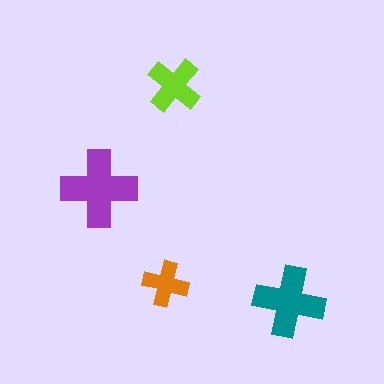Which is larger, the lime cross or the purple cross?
The purple one.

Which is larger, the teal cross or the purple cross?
The purple one.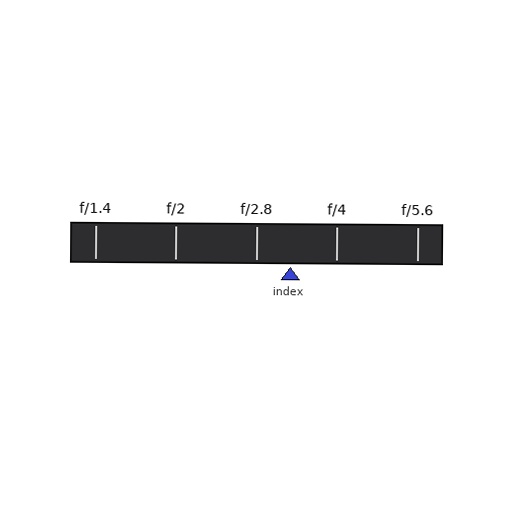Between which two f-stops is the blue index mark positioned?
The index mark is between f/2.8 and f/4.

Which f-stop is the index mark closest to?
The index mark is closest to f/2.8.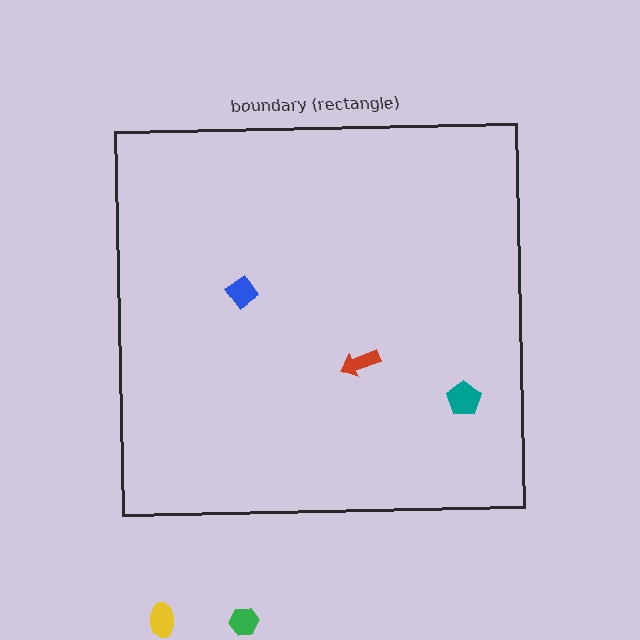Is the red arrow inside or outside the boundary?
Inside.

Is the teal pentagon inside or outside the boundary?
Inside.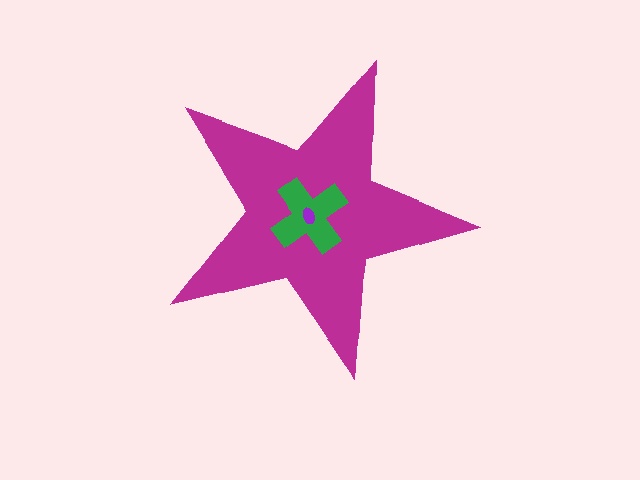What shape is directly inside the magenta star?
The green cross.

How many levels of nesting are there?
3.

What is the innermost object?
The purple ellipse.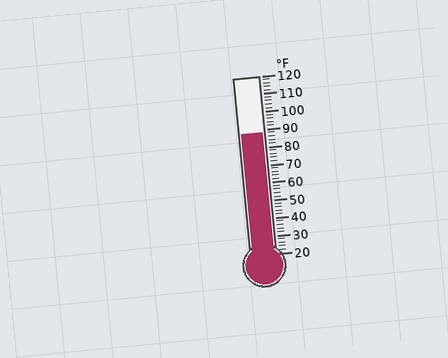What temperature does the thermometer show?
The thermometer shows approximately 88°F.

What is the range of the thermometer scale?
The thermometer scale ranges from 20°F to 120°F.